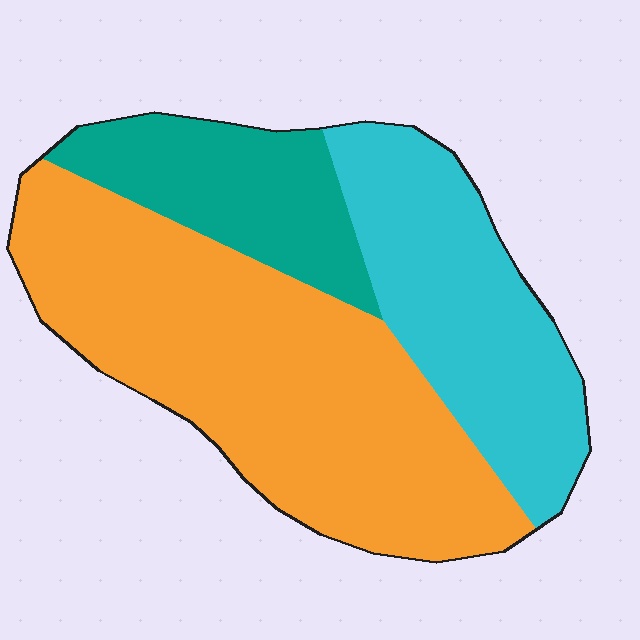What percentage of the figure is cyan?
Cyan takes up about one quarter (1/4) of the figure.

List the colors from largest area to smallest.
From largest to smallest: orange, cyan, teal.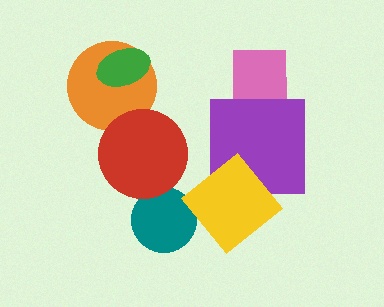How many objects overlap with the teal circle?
0 objects overlap with the teal circle.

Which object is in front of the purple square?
The yellow diamond is in front of the purple square.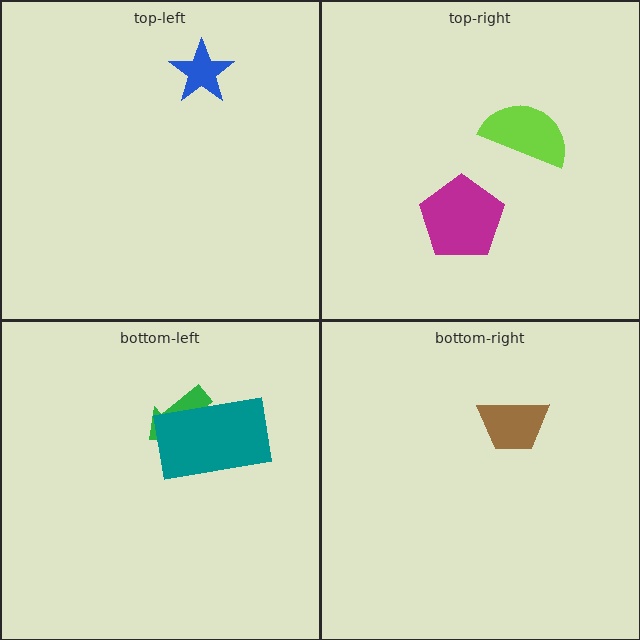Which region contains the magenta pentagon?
The top-right region.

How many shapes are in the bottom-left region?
2.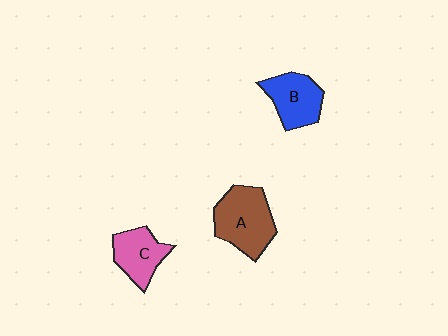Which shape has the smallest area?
Shape C (pink).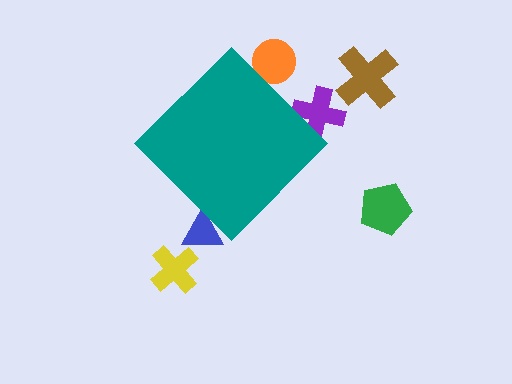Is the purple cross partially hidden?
Yes, the purple cross is partially hidden behind the teal diamond.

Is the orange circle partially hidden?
Yes, the orange circle is partially hidden behind the teal diamond.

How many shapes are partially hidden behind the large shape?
3 shapes are partially hidden.